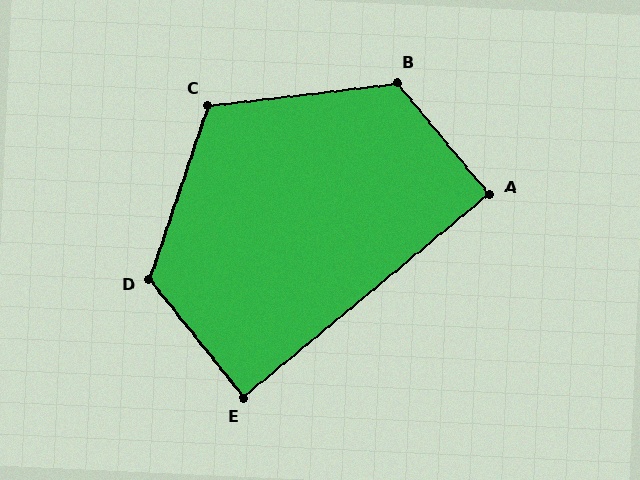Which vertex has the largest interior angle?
D, at approximately 123 degrees.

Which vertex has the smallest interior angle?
E, at approximately 89 degrees.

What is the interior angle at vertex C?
Approximately 115 degrees (obtuse).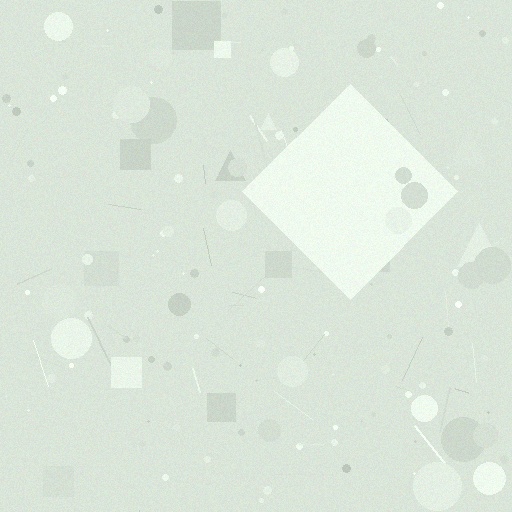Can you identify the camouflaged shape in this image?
The camouflaged shape is a diamond.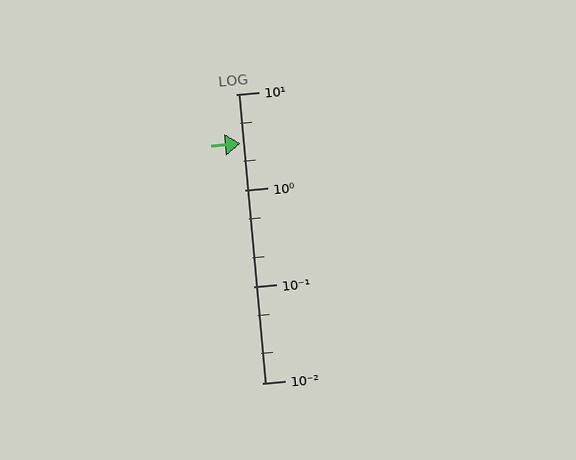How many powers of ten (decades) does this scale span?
The scale spans 3 decades, from 0.01 to 10.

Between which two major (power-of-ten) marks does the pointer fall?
The pointer is between 1 and 10.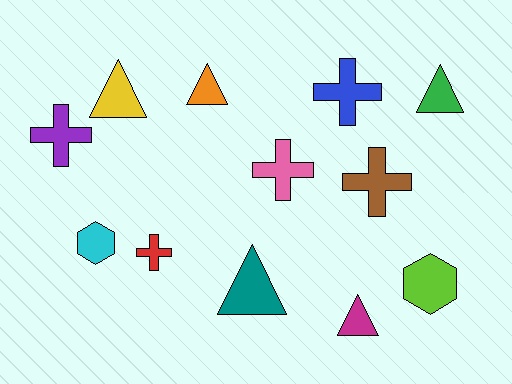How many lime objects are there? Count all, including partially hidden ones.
There is 1 lime object.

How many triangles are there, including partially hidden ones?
There are 5 triangles.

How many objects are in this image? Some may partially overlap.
There are 12 objects.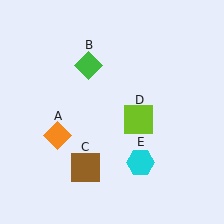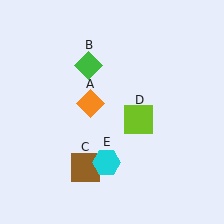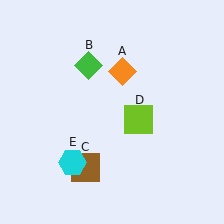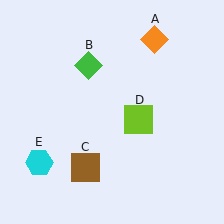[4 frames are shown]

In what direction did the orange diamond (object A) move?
The orange diamond (object A) moved up and to the right.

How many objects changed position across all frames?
2 objects changed position: orange diamond (object A), cyan hexagon (object E).